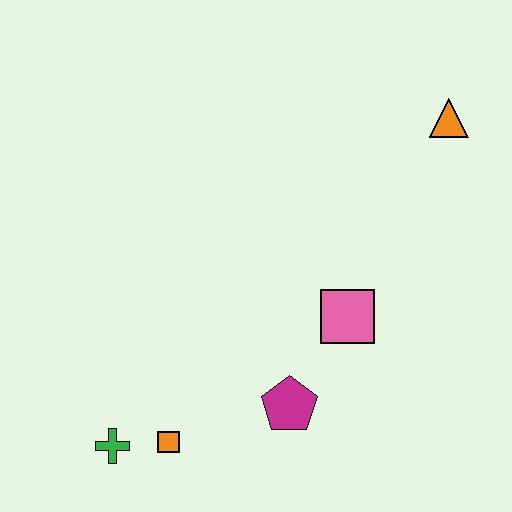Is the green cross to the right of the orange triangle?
No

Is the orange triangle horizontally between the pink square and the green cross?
No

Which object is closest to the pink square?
The magenta pentagon is closest to the pink square.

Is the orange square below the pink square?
Yes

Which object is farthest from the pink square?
The green cross is farthest from the pink square.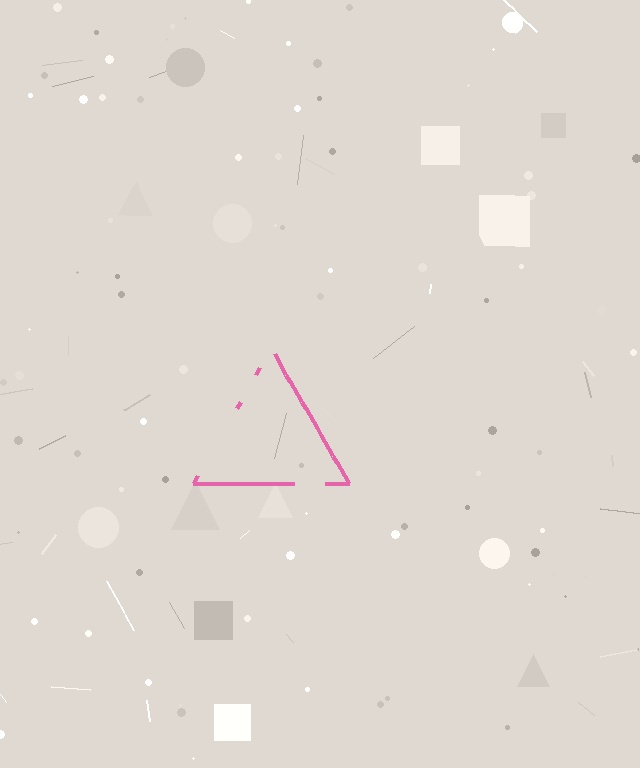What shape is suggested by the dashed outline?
The dashed outline suggests a triangle.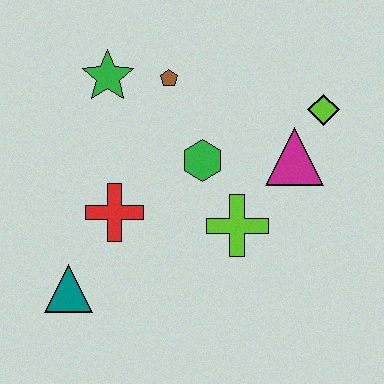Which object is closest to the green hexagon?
The lime cross is closest to the green hexagon.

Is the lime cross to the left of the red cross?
No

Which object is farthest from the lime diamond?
The teal triangle is farthest from the lime diamond.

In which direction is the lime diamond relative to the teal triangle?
The lime diamond is to the right of the teal triangle.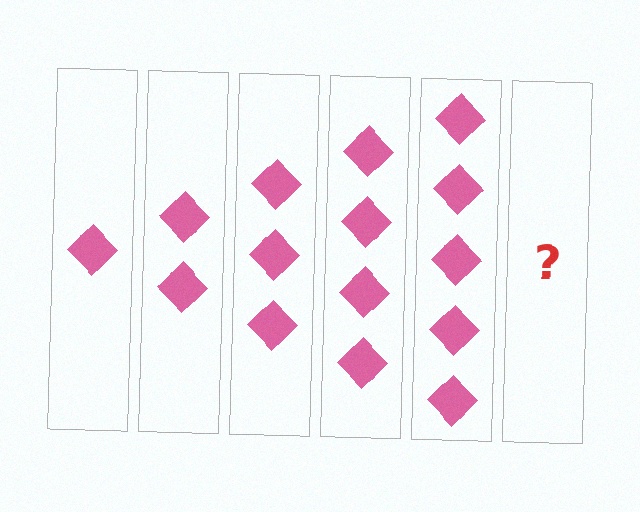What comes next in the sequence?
The next element should be 6 diamonds.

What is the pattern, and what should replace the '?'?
The pattern is that each step adds one more diamond. The '?' should be 6 diamonds.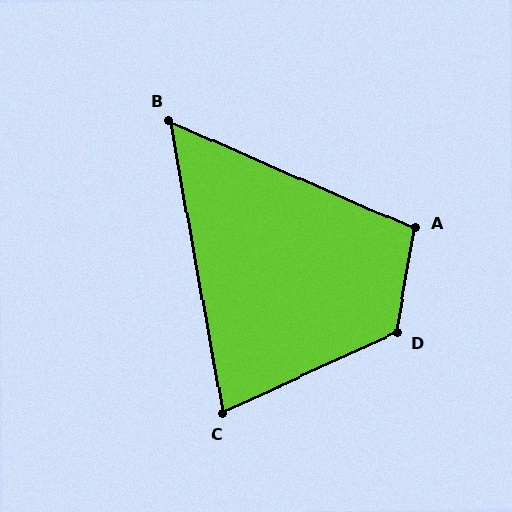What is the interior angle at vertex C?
Approximately 76 degrees (acute).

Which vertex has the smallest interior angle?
B, at approximately 56 degrees.